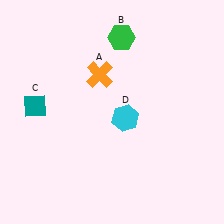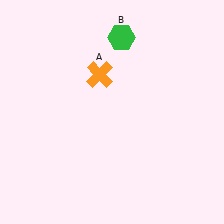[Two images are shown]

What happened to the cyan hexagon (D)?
The cyan hexagon (D) was removed in Image 2. It was in the bottom-right area of Image 1.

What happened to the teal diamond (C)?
The teal diamond (C) was removed in Image 2. It was in the top-left area of Image 1.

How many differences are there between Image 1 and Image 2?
There are 2 differences between the two images.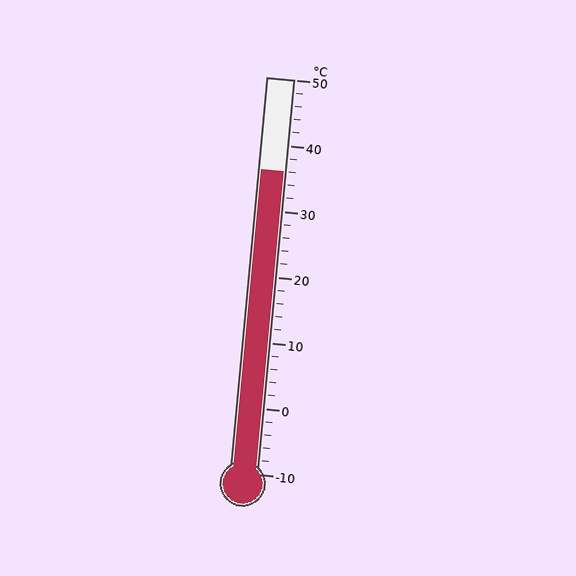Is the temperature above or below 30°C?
The temperature is above 30°C.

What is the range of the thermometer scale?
The thermometer scale ranges from -10°C to 50°C.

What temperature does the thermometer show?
The thermometer shows approximately 36°C.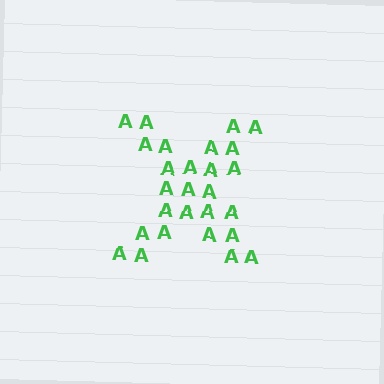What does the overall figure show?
The overall figure shows the letter X.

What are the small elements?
The small elements are letter A's.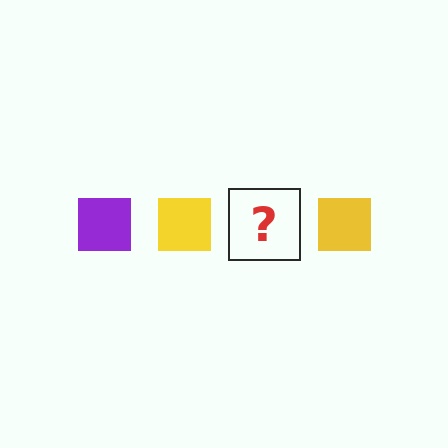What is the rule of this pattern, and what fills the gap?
The rule is that the pattern cycles through purple, yellow squares. The gap should be filled with a purple square.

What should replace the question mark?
The question mark should be replaced with a purple square.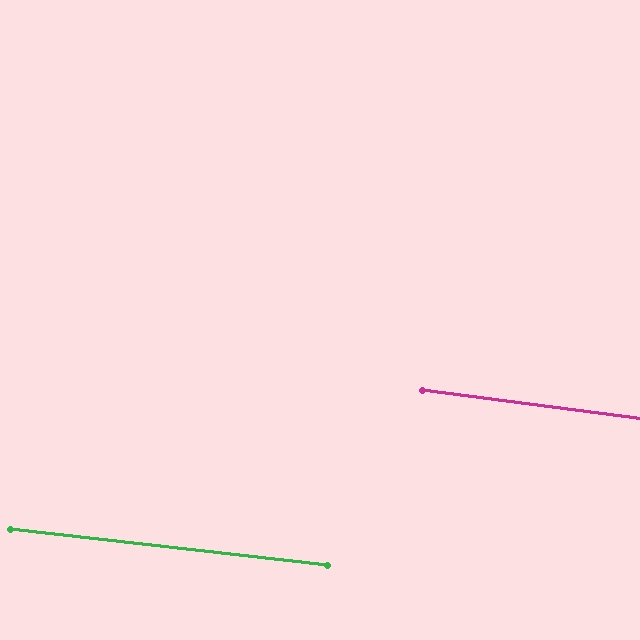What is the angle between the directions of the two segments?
Approximately 1 degree.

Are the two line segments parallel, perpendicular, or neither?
Parallel — their directions differ by only 1.2°.